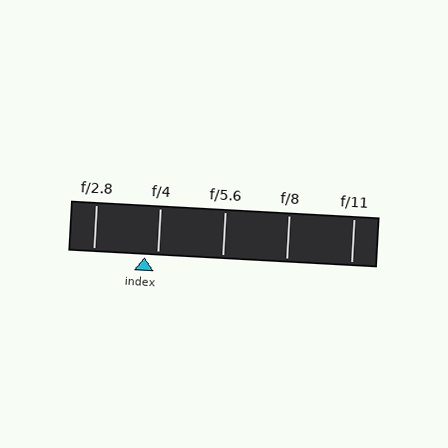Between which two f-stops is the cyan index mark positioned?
The index mark is between f/2.8 and f/4.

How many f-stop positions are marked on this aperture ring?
There are 5 f-stop positions marked.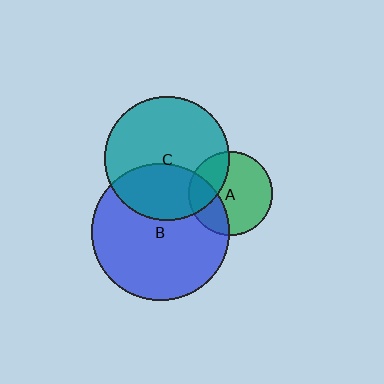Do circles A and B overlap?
Yes.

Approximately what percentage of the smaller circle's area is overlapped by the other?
Approximately 30%.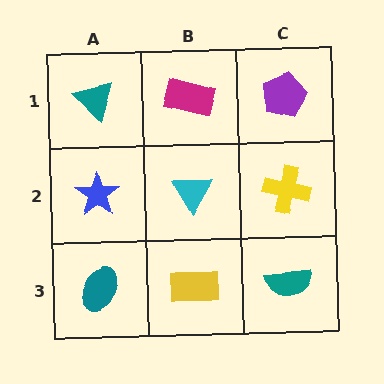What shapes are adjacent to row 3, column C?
A yellow cross (row 2, column C), a yellow rectangle (row 3, column B).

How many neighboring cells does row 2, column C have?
3.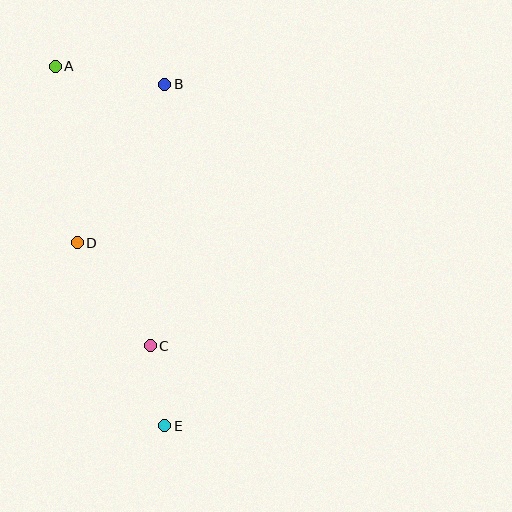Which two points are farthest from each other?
Points A and E are farthest from each other.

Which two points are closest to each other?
Points C and E are closest to each other.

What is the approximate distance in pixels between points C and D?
The distance between C and D is approximately 126 pixels.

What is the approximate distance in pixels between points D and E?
The distance between D and E is approximately 203 pixels.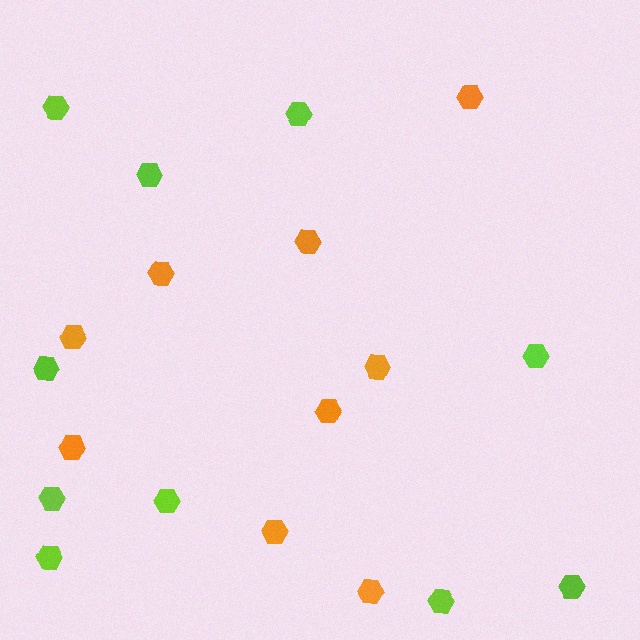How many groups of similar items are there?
There are 2 groups: one group of lime hexagons (10) and one group of orange hexagons (9).